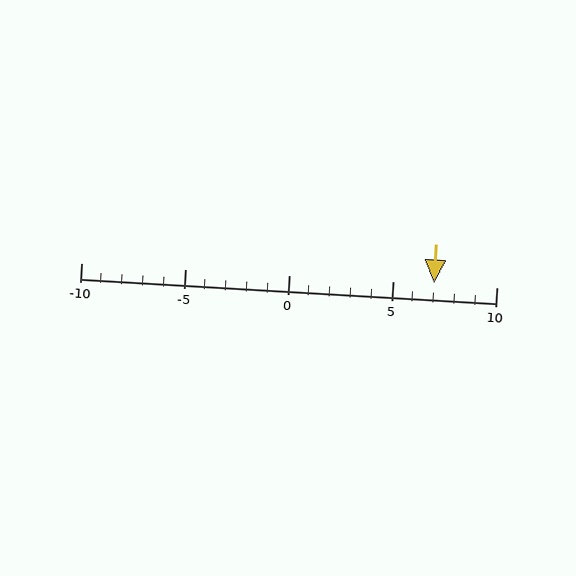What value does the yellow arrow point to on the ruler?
The yellow arrow points to approximately 7.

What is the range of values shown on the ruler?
The ruler shows values from -10 to 10.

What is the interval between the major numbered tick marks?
The major tick marks are spaced 5 units apart.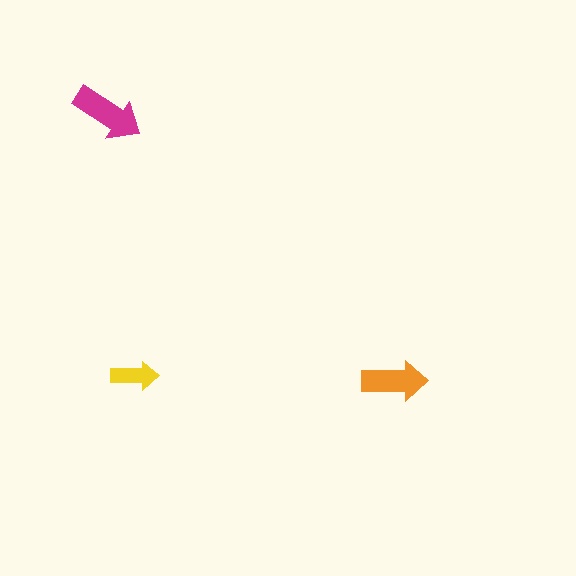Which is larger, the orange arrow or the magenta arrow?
The magenta one.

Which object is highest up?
The magenta arrow is topmost.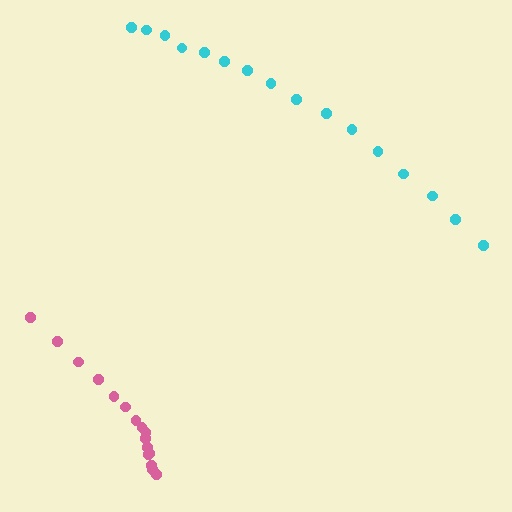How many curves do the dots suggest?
There are 2 distinct paths.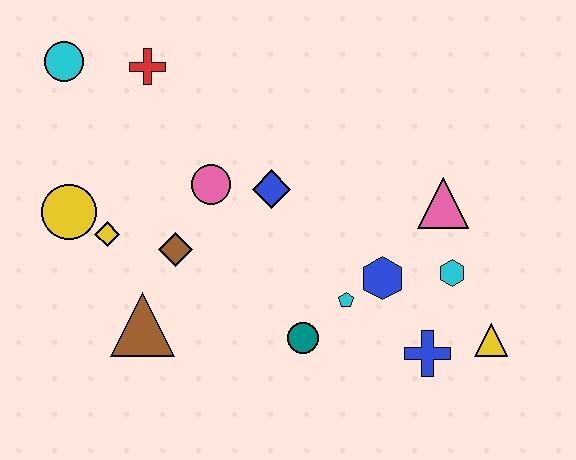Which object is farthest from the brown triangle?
The yellow triangle is farthest from the brown triangle.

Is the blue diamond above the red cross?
No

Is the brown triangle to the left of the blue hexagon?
Yes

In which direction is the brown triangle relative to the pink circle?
The brown triangle is below the pink circle.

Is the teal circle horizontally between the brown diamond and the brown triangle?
No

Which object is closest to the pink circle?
The blue diamond is closest to the pink circle.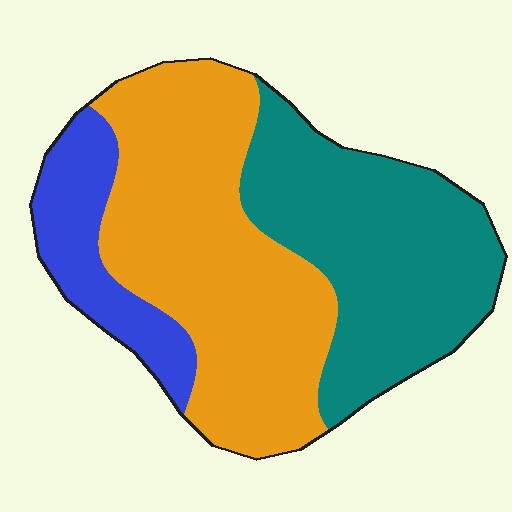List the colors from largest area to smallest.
From largest to smallest: orange, teal, blue.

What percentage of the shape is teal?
Teal covers roughly 40% of the shape.